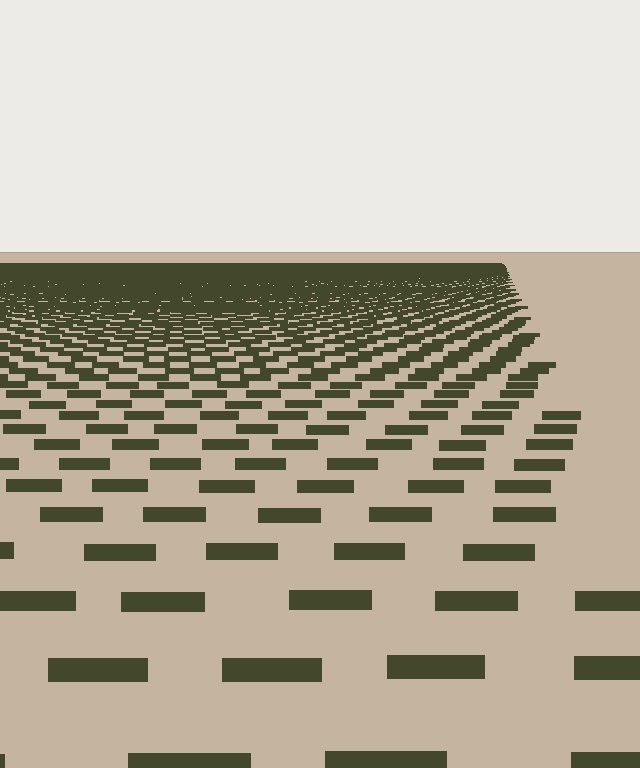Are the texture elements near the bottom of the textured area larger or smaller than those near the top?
Larger. Near the bottom, elements are closer to the viewer and appear at a bigger on-screen size.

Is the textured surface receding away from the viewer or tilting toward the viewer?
The surface is receding away from the viewer. Texture elements get smaller and denser toward the top.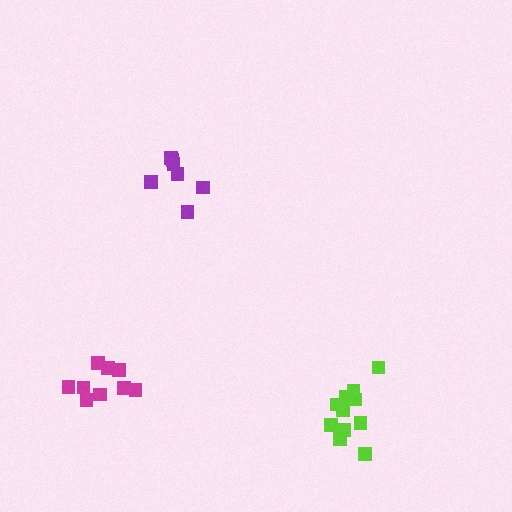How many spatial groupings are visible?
There are 3 spatial groupings.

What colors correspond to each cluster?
The clusters are colored: purple, magenta, lime.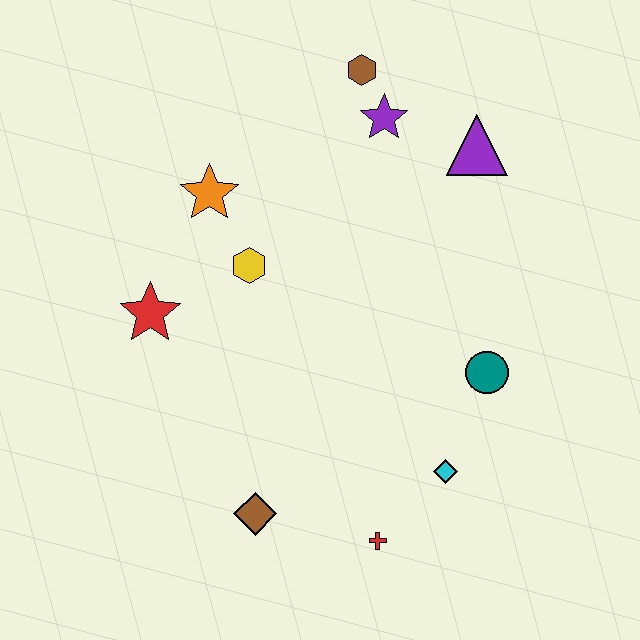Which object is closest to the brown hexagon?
The purple star is closest to the brown hexagon.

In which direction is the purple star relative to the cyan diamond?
The purple star is above the cyan diamond.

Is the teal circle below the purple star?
Yes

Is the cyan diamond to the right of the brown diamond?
Yes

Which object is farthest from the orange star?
The red cross is farthest from the orange star.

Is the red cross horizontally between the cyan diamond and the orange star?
Yes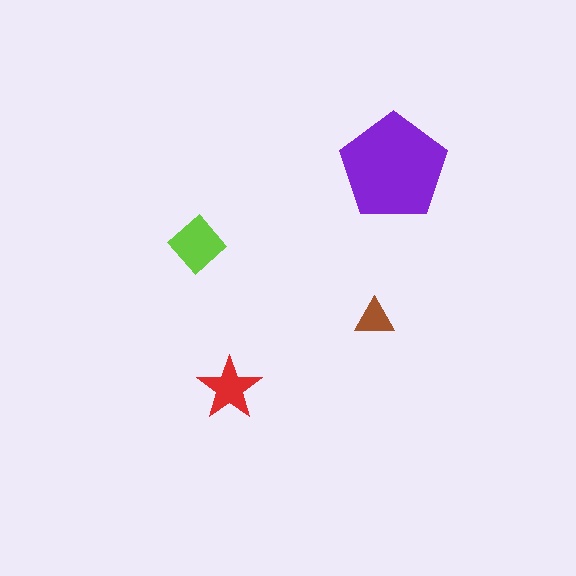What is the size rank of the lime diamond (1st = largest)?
2nd.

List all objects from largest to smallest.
The purple pentagon, the lime diamond, the red star, the brown triangle.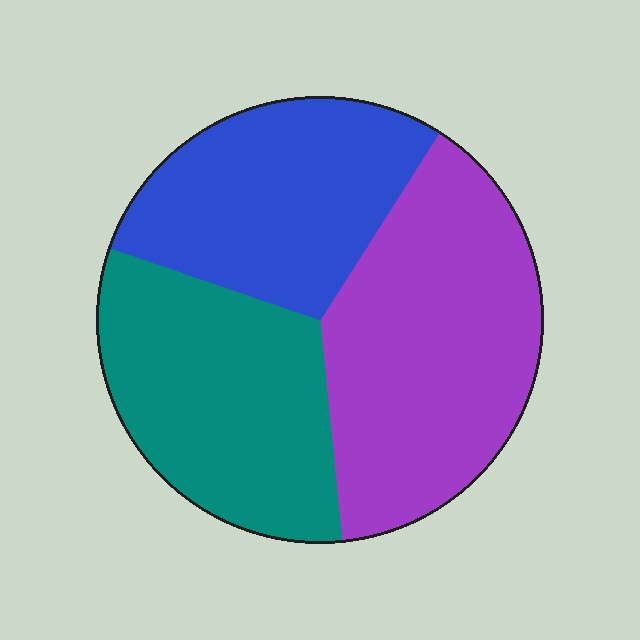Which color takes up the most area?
Purple, at roughly 40%.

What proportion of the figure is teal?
Teal covers roughly 30% of the figure.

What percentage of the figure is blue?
Blue takes up between a sixth and a third of the figure.